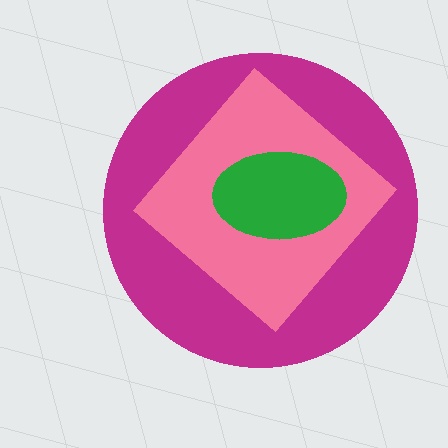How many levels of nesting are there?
3.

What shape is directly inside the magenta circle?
The pink diamond.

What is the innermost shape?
The green ellipse.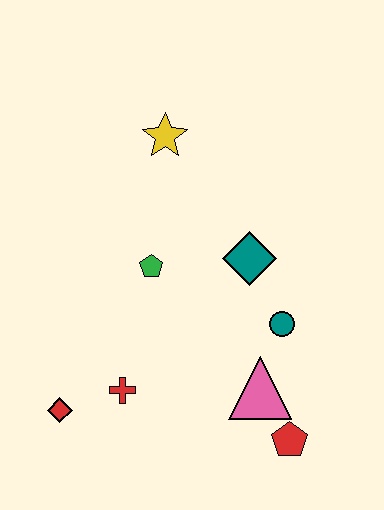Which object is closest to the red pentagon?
The pink triangle is closest to the red pentagon.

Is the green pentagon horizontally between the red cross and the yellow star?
Yes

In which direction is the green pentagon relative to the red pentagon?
The green pentagon is above the red pentagon.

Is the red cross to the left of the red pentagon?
Yes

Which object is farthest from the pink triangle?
The yellow star is farthest from the pink triangle.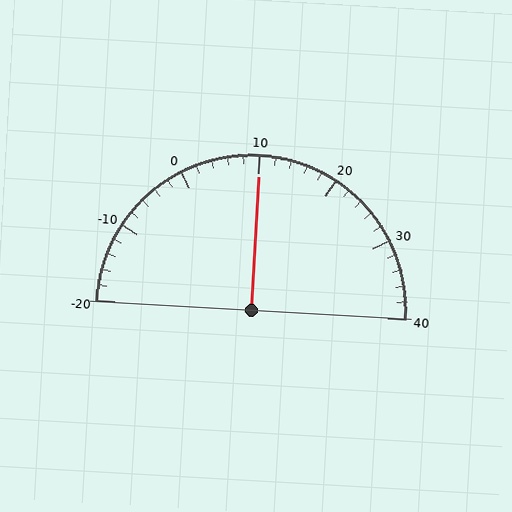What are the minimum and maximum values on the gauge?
The gauge ranges from -20 to 40.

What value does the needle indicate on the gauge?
The needle indicates approximately 10.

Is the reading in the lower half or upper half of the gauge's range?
The reading is in the upper half of the range (-20 to 40).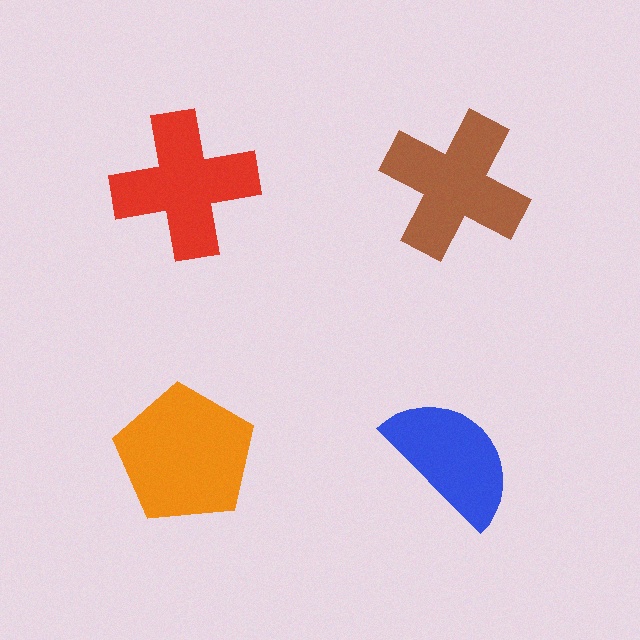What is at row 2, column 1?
An orange pentagon.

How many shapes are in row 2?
2 shapes.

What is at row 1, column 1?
A red cross.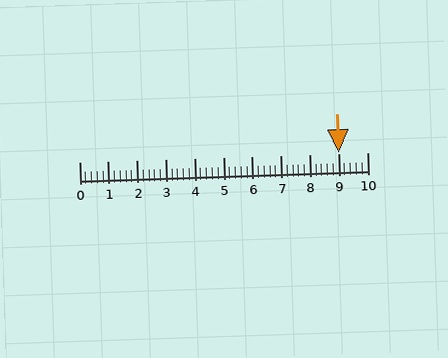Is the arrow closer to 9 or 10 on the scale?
The arrow is closer to 9.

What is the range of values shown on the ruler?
The ruler shows values from 0 to 10.